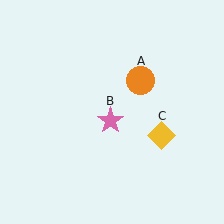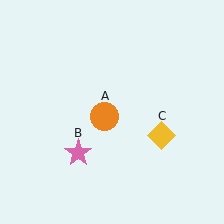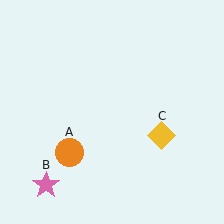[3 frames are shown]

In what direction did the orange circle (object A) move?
The orange circle (object A) moved down and to the left.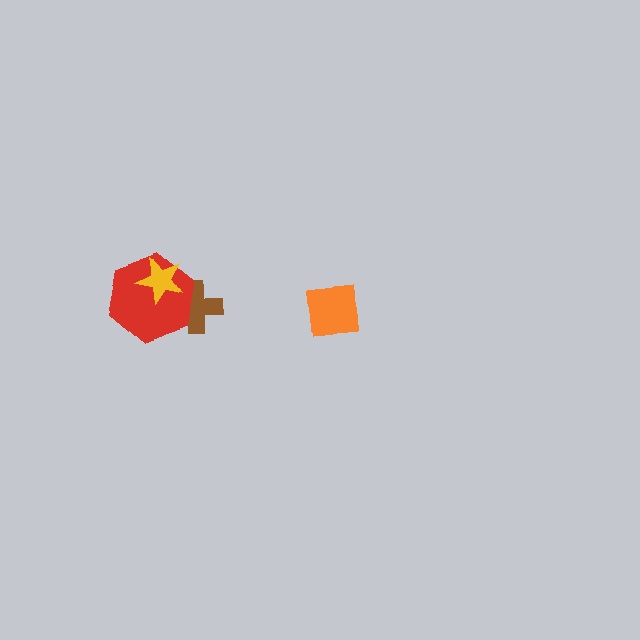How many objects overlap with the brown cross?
2 objects overlap with the brown cross.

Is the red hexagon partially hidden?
Yes, it is partially covered by another shape.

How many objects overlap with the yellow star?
2 objects overlap with the yellow star.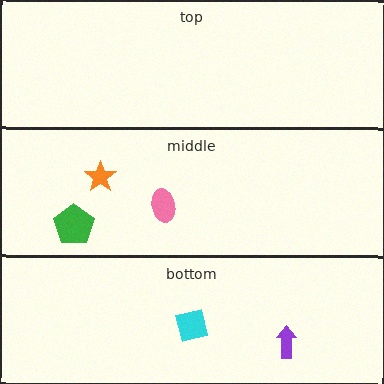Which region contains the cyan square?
The bottom region.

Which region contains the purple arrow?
The bottom region.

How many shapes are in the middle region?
3.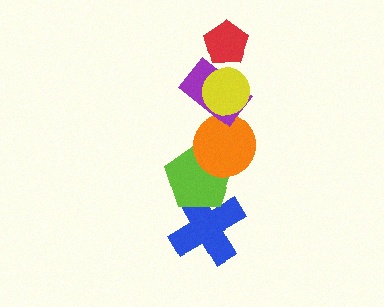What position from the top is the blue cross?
The blue cross is 6th from the top.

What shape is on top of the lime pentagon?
The orange circle is on top of the lime pentagon.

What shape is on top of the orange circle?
The purple rectangle is on top of the orange circle.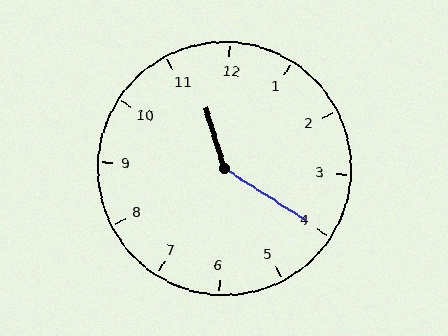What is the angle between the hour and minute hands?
Approximately 140 degrees.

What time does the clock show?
11:20.